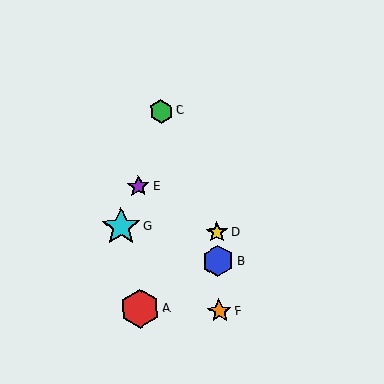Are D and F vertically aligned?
Yes, both are at x≈217.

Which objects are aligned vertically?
Objects B, D, F are aligned vertically.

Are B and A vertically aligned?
No, B is at x≈218 and A is at x≈140.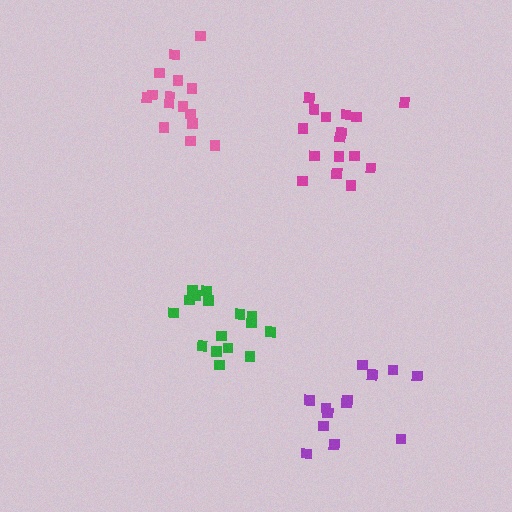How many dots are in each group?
Group 1: 15 dots, Group 2: 16 dots, Group 3: 16 dots, Group 4: 13 dots (60 total).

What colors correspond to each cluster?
The clusters are colored: pink, magenta, green, purple.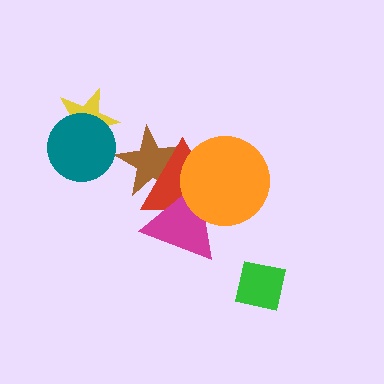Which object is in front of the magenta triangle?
The orange circle is in front of the magenta triangle.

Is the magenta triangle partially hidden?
Yes, it is partially covered by another shape.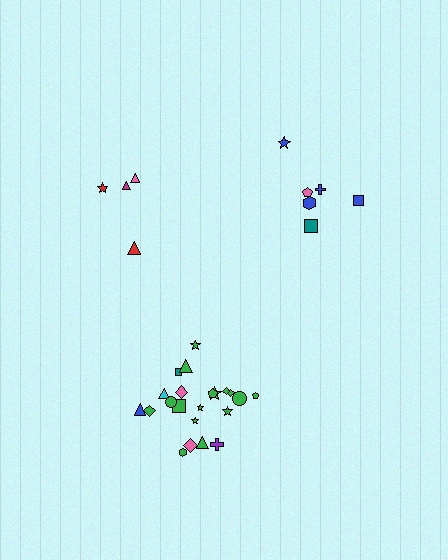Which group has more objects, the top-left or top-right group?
The top-right group.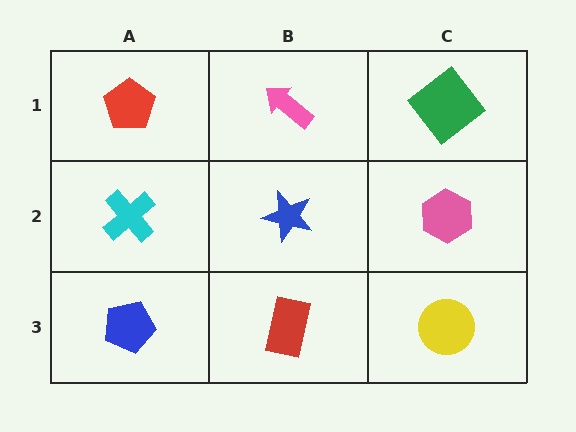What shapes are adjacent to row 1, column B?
A blue star (row 2, column B), a red pentagon (row 1, column A), a green diamond (row 1, column C).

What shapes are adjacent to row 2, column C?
A green diamond (row 1, column C), a yellow circle (row 3, column C), a blue star (row 2, column B).